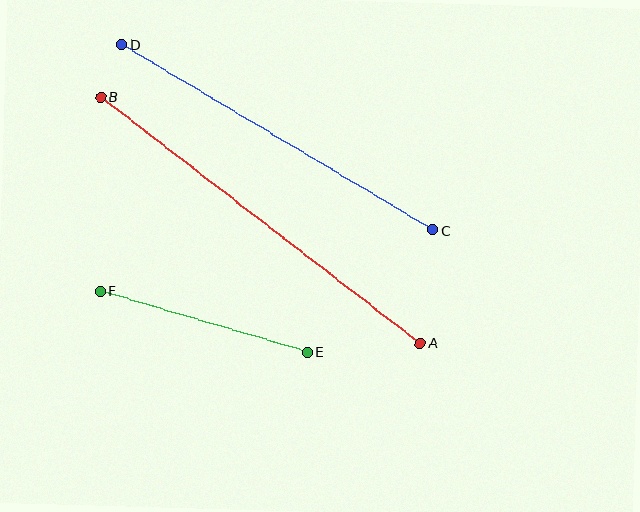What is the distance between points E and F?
The distance is approximately 216 pixels.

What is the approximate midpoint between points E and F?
The midpoint is at approximately (204, 321) pixels.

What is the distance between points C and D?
The distance is approximately 362 pixels.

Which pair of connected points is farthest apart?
Points A and B are farthest apart.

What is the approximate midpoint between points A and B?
The midpoint is at approximately (260, 220) pixels.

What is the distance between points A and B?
The distance is approximately 403 pixels.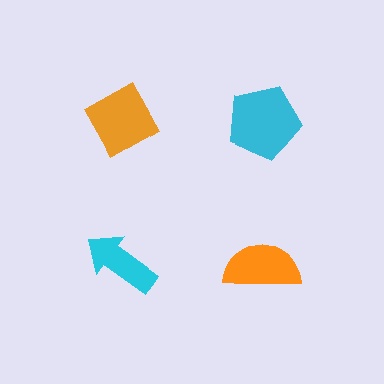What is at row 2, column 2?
An orange semicircle.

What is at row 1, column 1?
An orange diamond.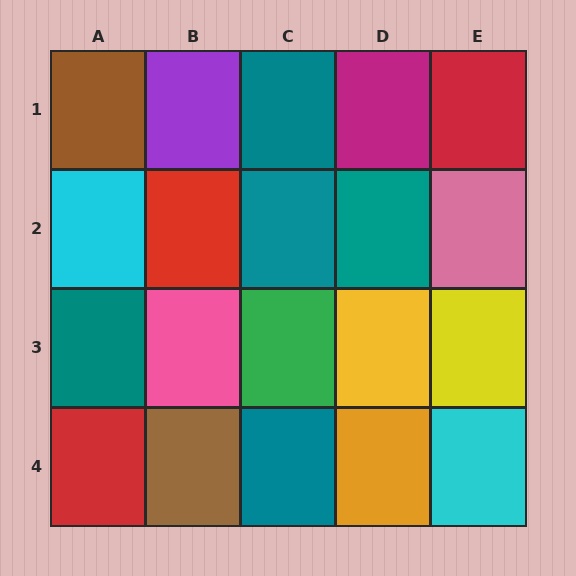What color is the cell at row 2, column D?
Teal.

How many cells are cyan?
2 cells are cyan.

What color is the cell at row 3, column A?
Teal.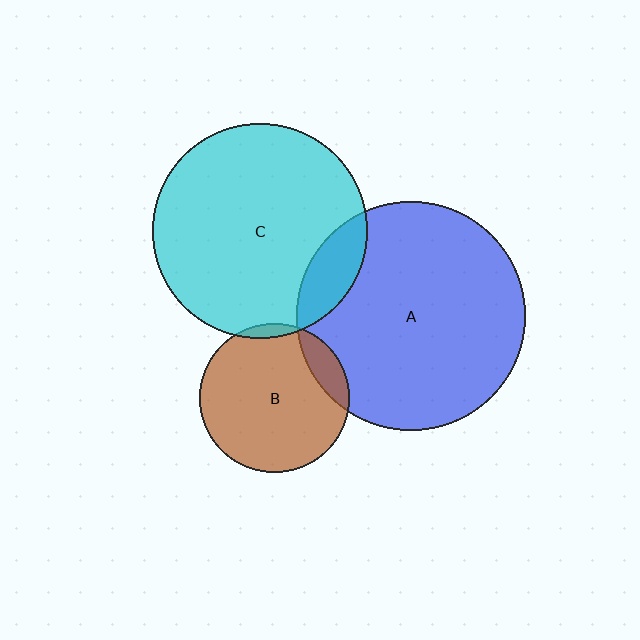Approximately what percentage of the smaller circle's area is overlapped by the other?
Approximately 5%.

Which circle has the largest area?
Circle A (blue).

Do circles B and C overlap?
Yes.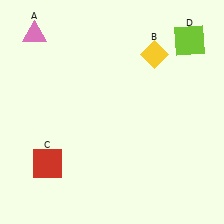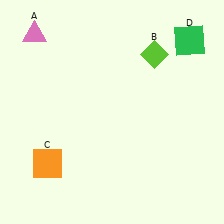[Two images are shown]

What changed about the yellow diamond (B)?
In Image 1, B is yellow. In Image 2, it changed to lime.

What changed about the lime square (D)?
In Image 1, D is lime. In Image 2, it changed to green.